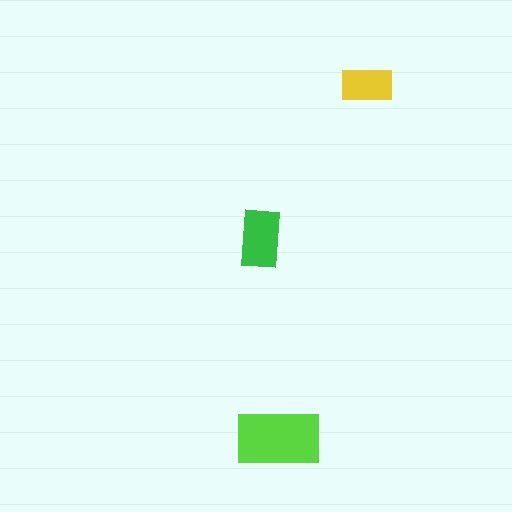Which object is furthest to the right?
The yellow rectangle is rightmost.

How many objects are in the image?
There are 3 objects in the image.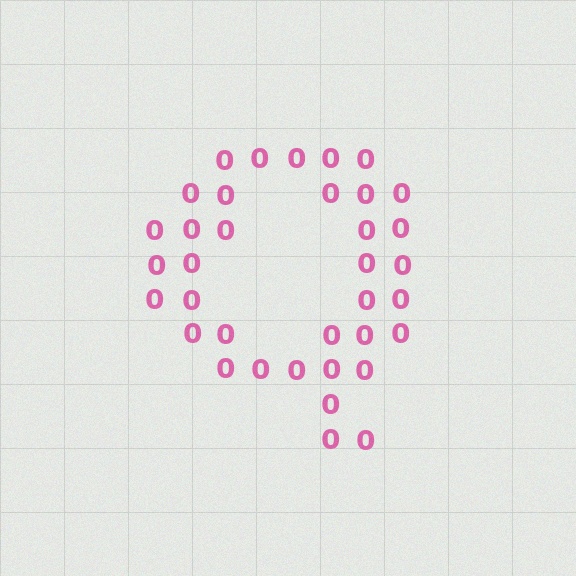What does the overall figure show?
The overall figure shows the letter Q.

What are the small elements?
The small elements are digit 0's.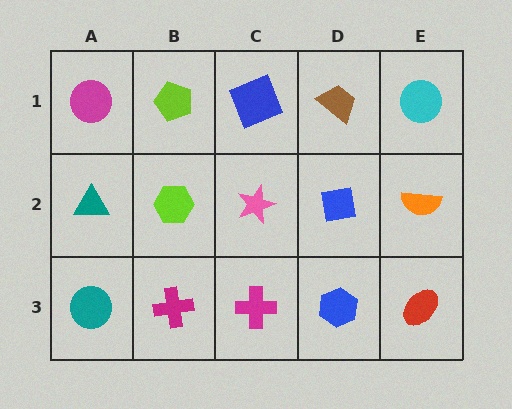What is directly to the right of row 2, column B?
A pink star.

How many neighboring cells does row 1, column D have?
3.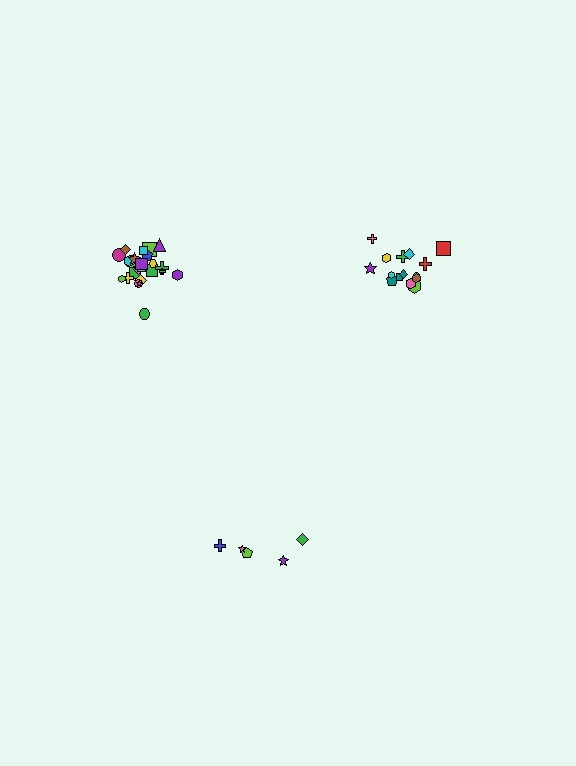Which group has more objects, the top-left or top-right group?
The top-left group.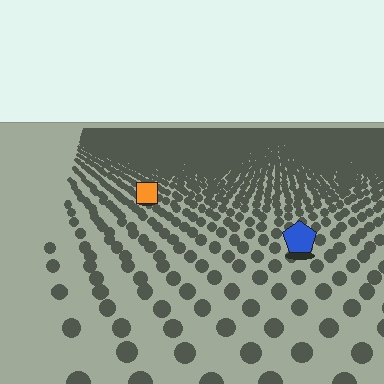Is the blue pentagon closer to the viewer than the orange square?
Yes. The blue pentagon is closer — you can tell from the texture gradient: the ground texture is coarser near it.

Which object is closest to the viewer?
The blue pentagon is closest. The texture marks near it are larger and more spread out.